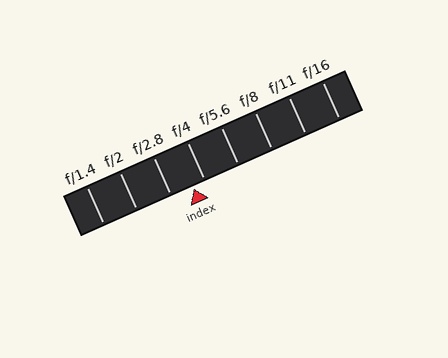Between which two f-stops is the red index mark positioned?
The index mark is between f/2.8 and f/4.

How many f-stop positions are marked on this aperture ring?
There are 8 f-stop positions marked.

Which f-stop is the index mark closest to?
The index mark is closest to f/4.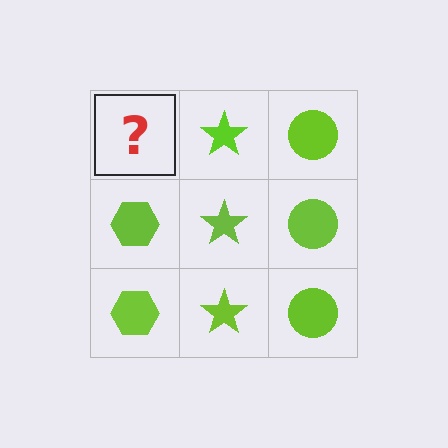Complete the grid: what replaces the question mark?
The question mark should be replaced with a lime hexagon.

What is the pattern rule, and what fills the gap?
The rule is that each column has a consistent shape. The gap should be filled with a lime hexagon.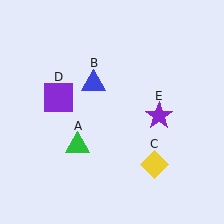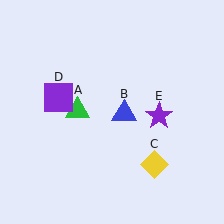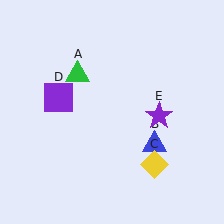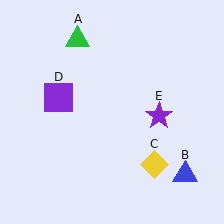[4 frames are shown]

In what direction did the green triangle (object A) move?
The green triangle (object A) moved up.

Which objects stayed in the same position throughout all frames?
Yellow diamond (object C) and purple square (object D) and purple star (object E) remained stationary.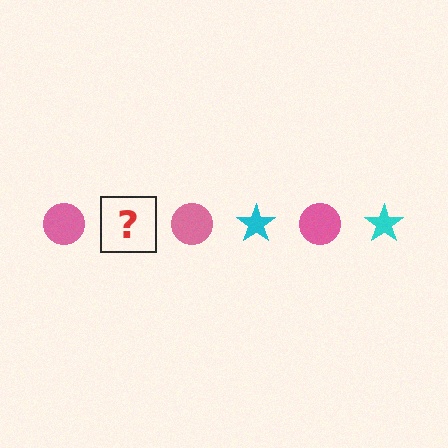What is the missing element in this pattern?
The missing element is a cyan star.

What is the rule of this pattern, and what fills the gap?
The rule is that the pattern alternates between pink circle and cyan star. The gap should be filled with a cyan star.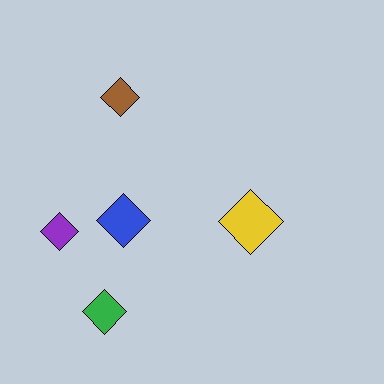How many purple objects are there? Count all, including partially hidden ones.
There is 1 purple object.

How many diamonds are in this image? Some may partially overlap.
There are 5 diamonds.